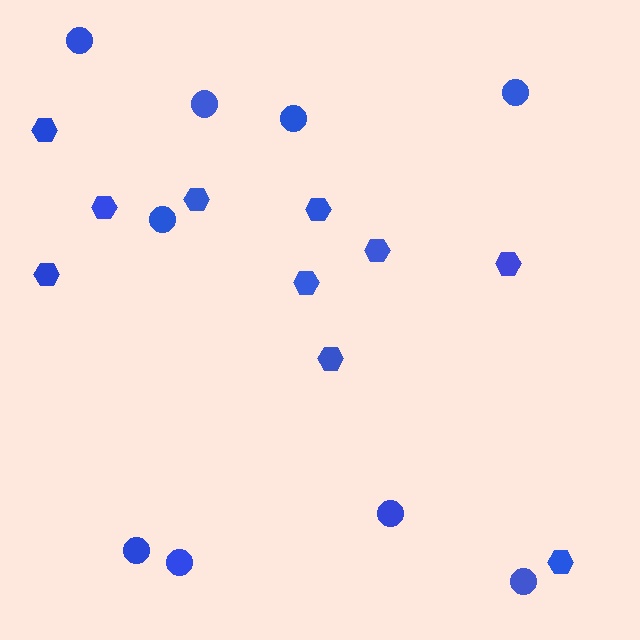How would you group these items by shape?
There are 2 groups: one group of circles (9) and one group of hexagons (10).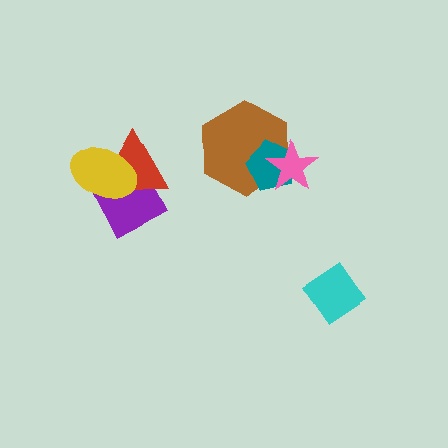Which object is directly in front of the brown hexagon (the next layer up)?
The teal pentagon is directly in front of the brown hexagon.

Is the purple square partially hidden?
Yes, it is partially covered by another shape.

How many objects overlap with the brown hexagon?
2 objects overlap with the brown hexagon.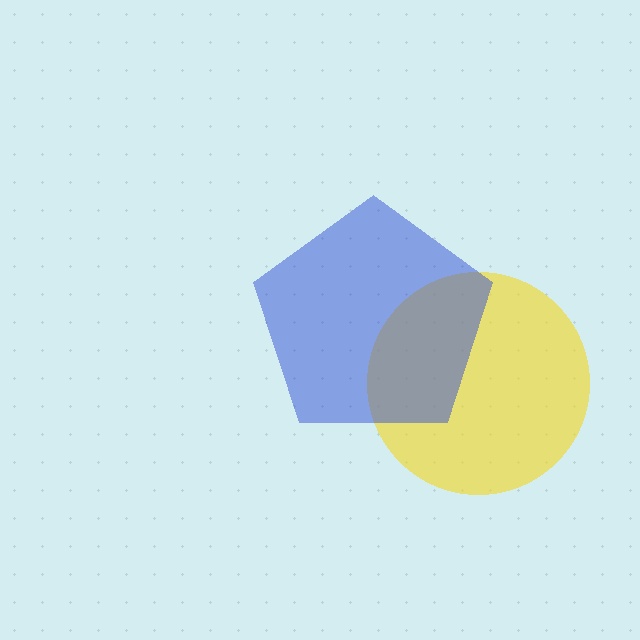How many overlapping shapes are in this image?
There are 2 overlapping shapes in the image.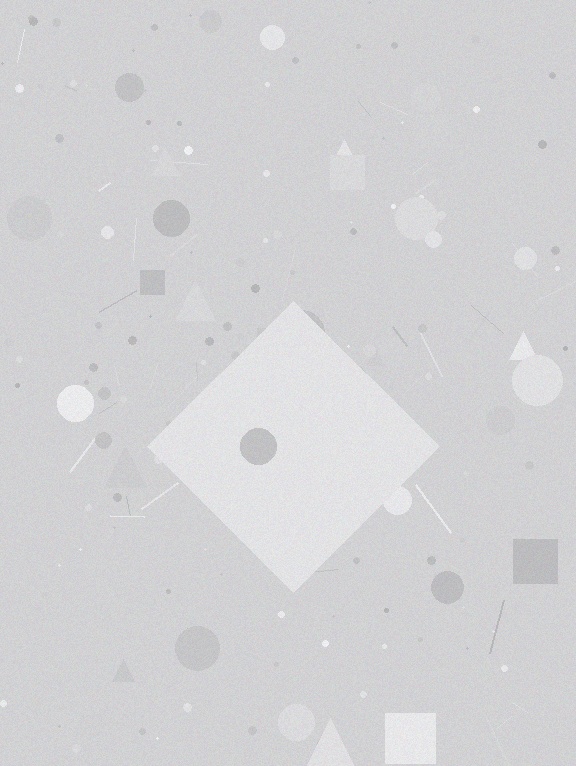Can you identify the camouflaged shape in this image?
The camouflaged shape is a diamond.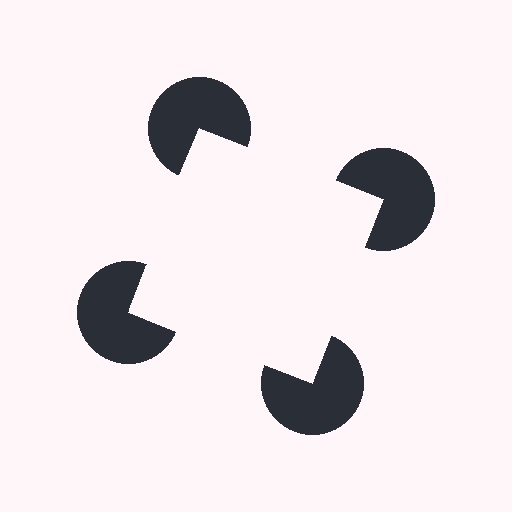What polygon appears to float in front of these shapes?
An illusory square — its edges are inferred from the aligned wedge cuts in the pac-man discs, not physically drawn.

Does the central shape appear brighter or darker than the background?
It typically appears slightly brighter than the background, even though no actual brightness change is drawn.